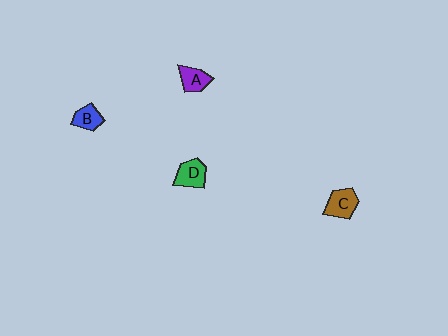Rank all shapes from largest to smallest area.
From largest to smallest: C (brown), D (green), A (purple), B (blue).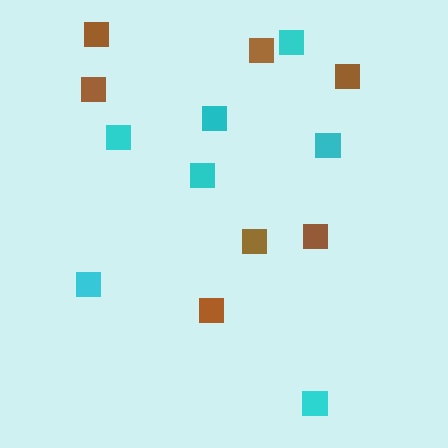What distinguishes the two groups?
There are 2 groups: one group of brown squares (7) and one group of cyan squares (7).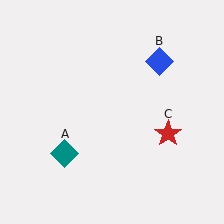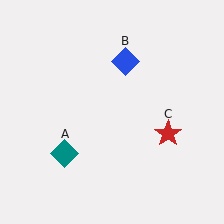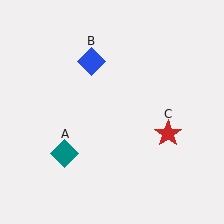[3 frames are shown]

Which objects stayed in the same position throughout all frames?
Teal diamond (object A) and red star (object C) remained stationary.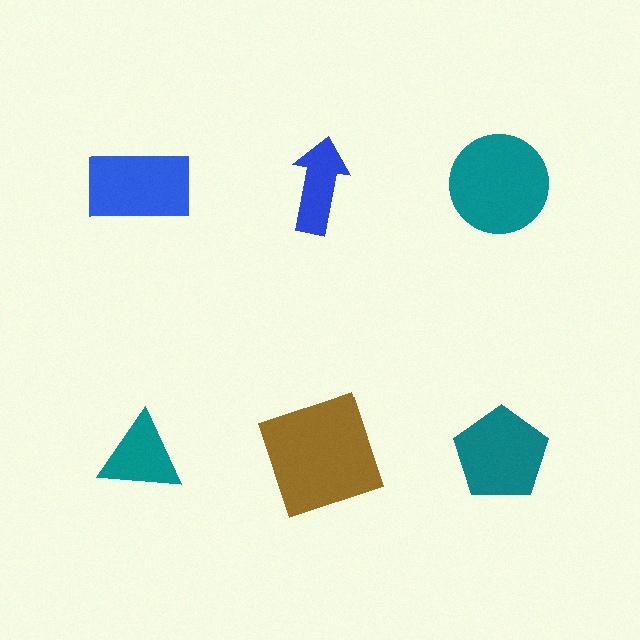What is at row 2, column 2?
A brown square.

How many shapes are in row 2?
3 shapes.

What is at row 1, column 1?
A blue rectangle.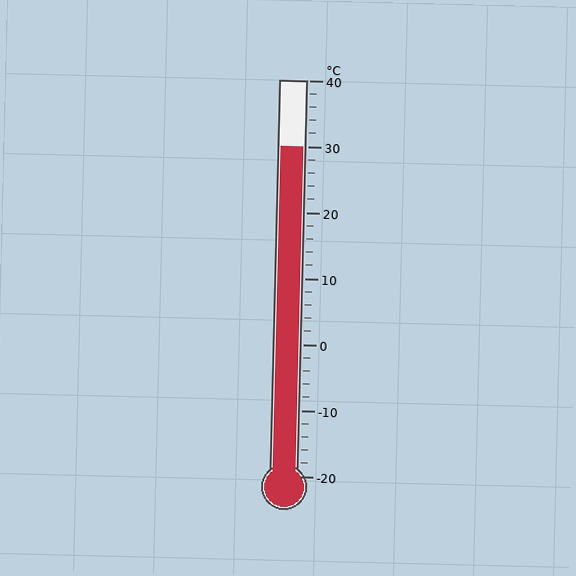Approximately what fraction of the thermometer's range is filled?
The thermometer is filled to approximately 85% of its range.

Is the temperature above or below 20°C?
The temperature is above 20°C.